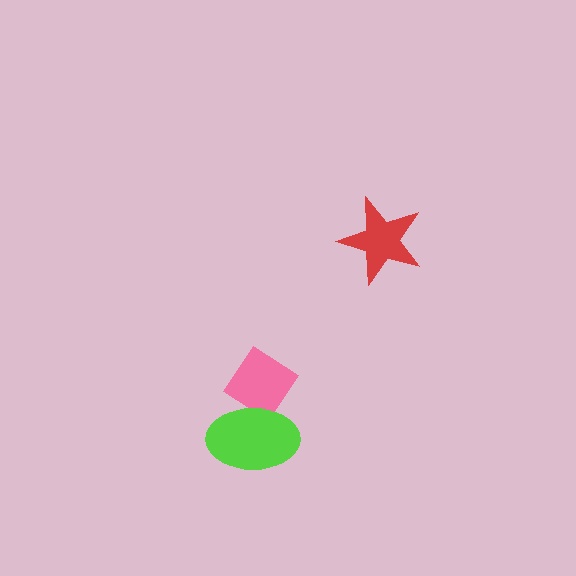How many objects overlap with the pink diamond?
1 object overlaps with the pink diamond.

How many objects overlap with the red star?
0 objects overlap with the red star.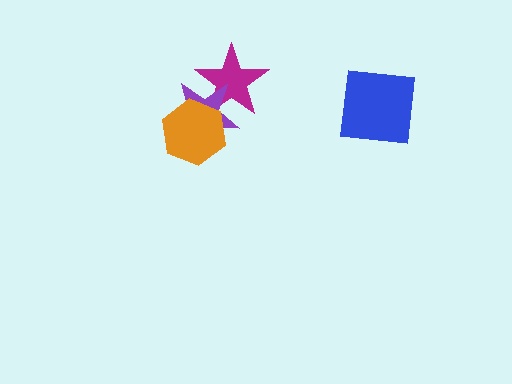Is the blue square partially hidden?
No, no other shape covers it.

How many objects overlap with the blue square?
0 objects overlap with the blue square.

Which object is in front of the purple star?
The orange hexagon is in front of the purple star.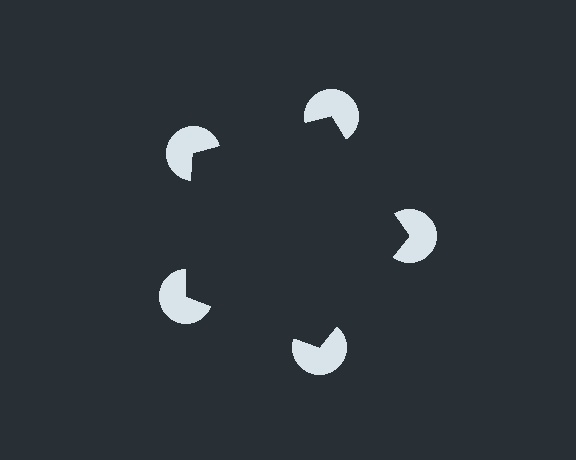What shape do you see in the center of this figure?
An illusory pentagon — its edges are inferred from the aligned wedge cuts in the pac-man discs, not physically drawn.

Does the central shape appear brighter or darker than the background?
It typically appears slightly darker than the background, even though no actual brightness change is drawn.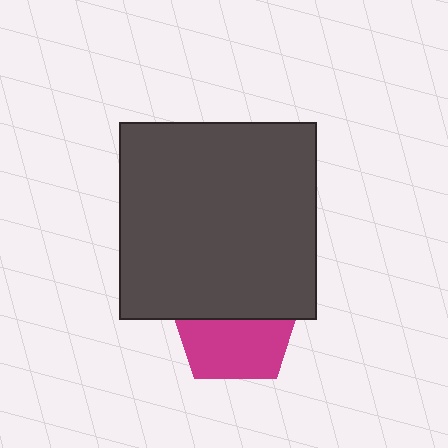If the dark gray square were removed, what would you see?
You would see the complete magenta pentagon.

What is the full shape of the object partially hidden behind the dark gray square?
The partially hidden object is a magenta pentagon.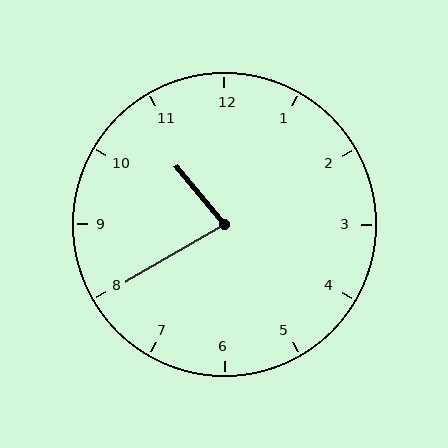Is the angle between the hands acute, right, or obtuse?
It is acute.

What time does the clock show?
10:40.